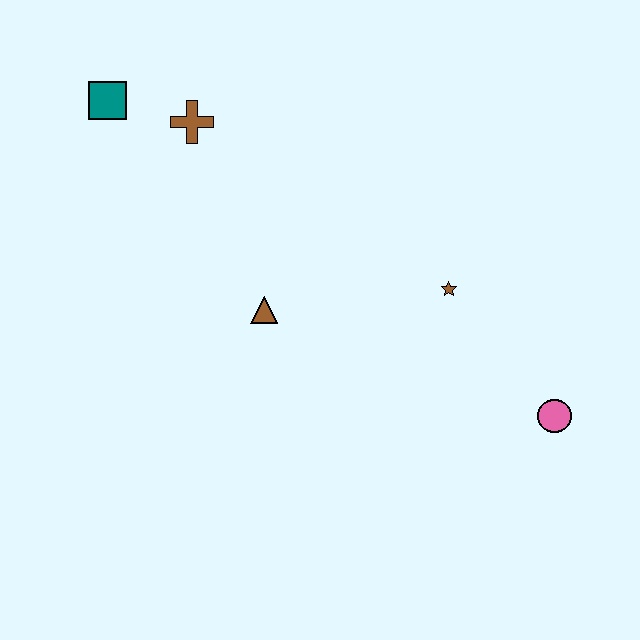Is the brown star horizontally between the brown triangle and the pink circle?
Yes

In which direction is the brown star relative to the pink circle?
The brown star is above the pink circle.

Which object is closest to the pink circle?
The brown star is closest to the pink circle.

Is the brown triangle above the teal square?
No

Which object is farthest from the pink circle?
The teal square is farthest from the pink circle.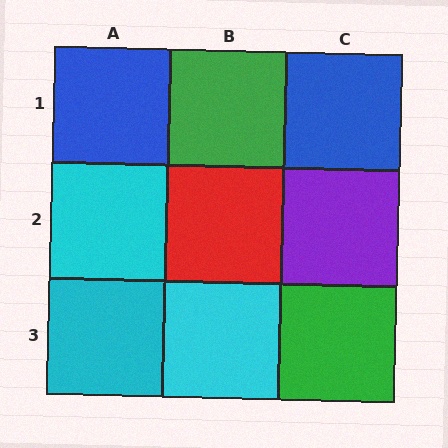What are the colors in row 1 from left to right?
Blue, green, blue.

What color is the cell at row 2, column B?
Red.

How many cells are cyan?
3 cells are cyan.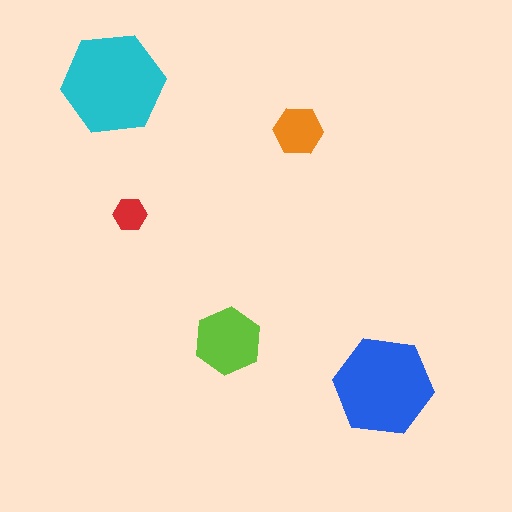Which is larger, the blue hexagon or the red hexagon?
The blue one.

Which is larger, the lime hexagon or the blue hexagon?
The blue one.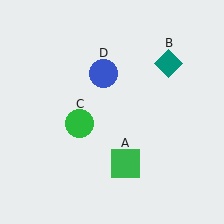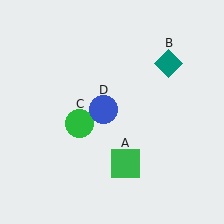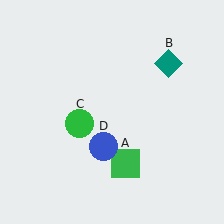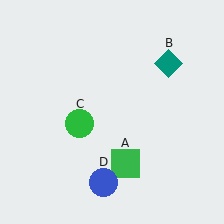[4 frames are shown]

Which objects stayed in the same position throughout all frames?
Green square (object A) and teal diamond (object B) and green circle (object C) remained stationary.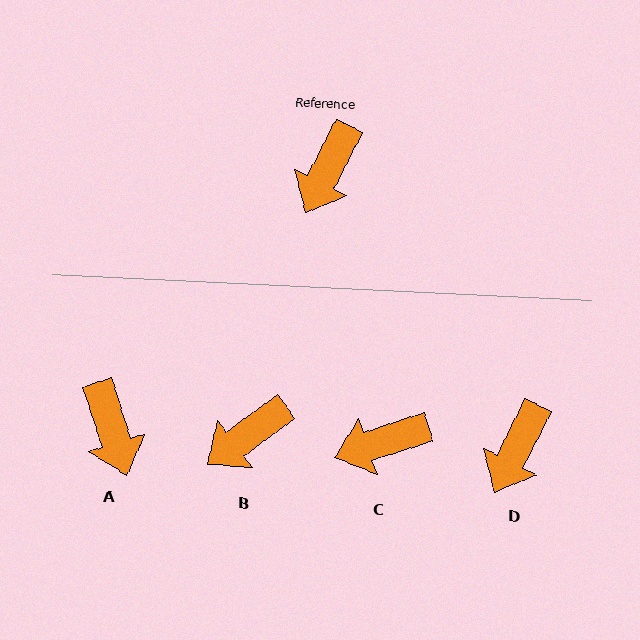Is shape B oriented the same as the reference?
No, it is off by about 27 degrees.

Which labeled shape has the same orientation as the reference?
D.